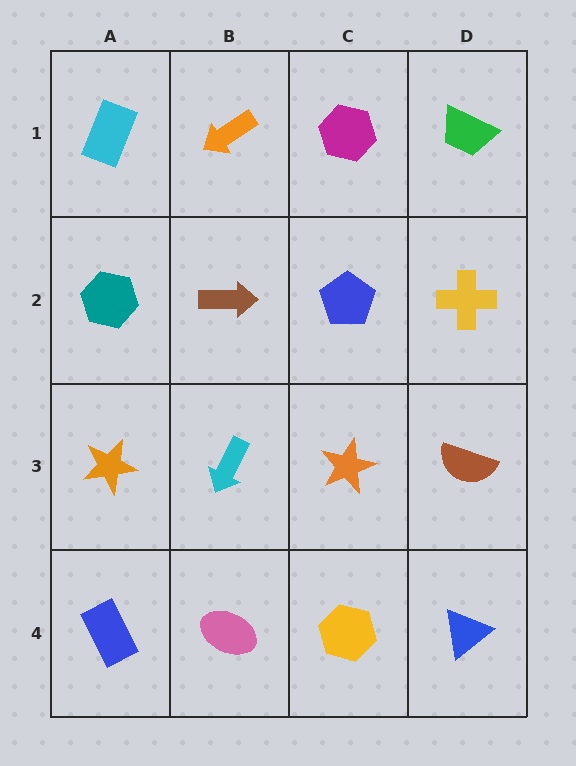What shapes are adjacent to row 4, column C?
An orange star (row 3, column C), a pink ellipse (row 4, column B), a blue triangle (row 4, column D).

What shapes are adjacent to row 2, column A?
A cyan rectangle (row 1, column A), an orange star (row 3, column A), a brown arrow (row 2, column B).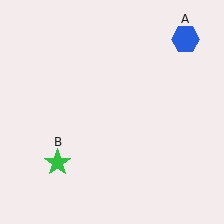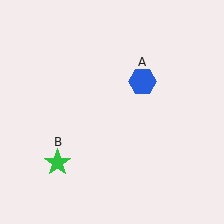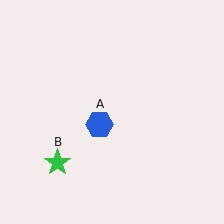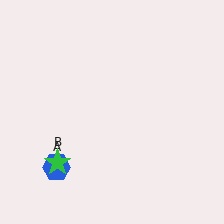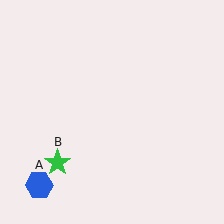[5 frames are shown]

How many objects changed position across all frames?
1 object changed position: blue hexagon (object A).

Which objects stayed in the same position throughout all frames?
Green star (object B) remained stationary.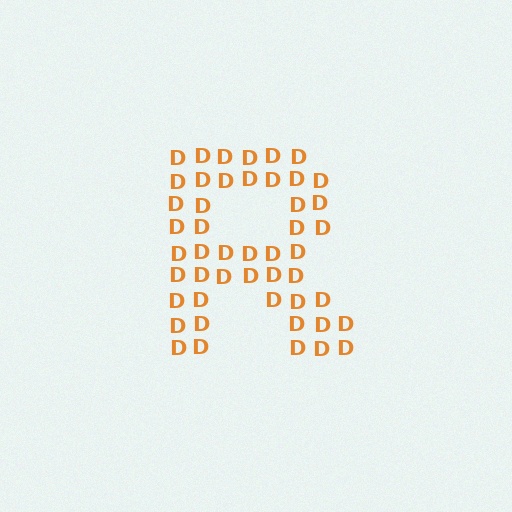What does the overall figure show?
The overall figure shows the letter R.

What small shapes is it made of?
It is made of small letter D's.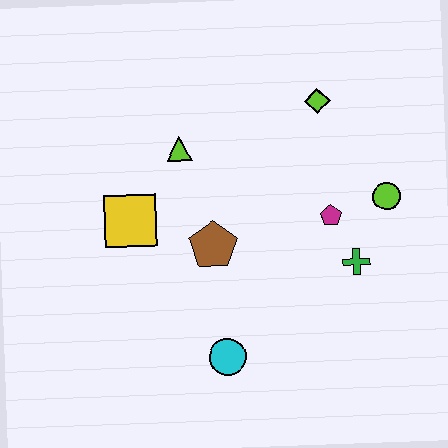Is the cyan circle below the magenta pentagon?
Yes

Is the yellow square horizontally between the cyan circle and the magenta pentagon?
No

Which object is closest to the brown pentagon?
The yellow square is closest to the brown pentagon.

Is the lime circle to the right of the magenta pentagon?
Yes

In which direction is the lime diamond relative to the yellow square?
The lime diamond is to the right of the yellow square.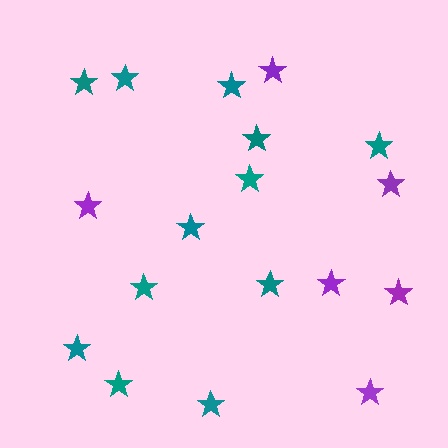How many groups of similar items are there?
There are 2 groups: one group of teal stars (12) and one group of purple stars (6).